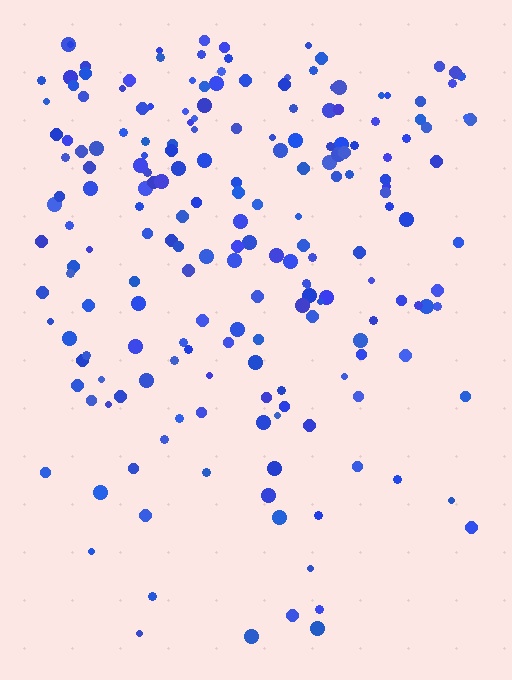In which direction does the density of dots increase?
From bottom to top, with the top side densest.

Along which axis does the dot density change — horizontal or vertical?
Vertical.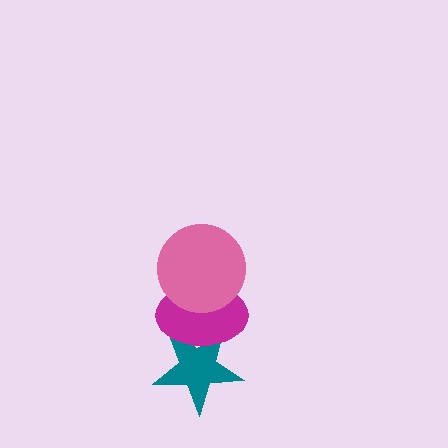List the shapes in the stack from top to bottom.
From top to bottom: the pink circle, the magenta ellipse, the teal star.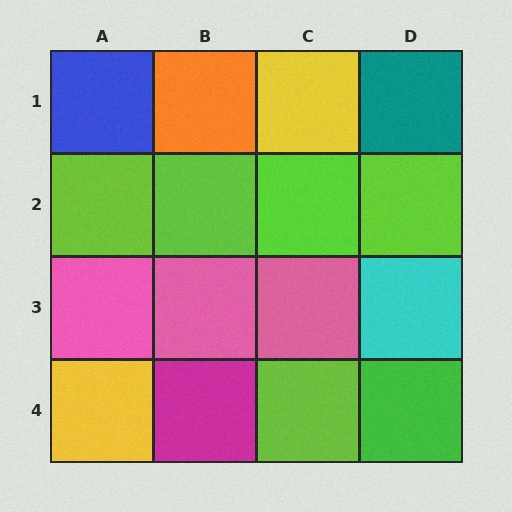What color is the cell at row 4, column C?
Lime.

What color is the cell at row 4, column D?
Green.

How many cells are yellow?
2 cells are yellow.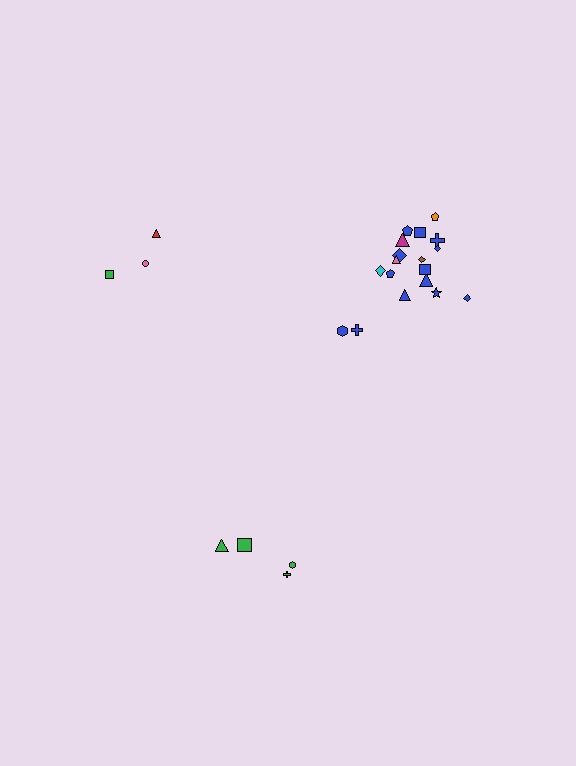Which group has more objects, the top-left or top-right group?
The top-right group.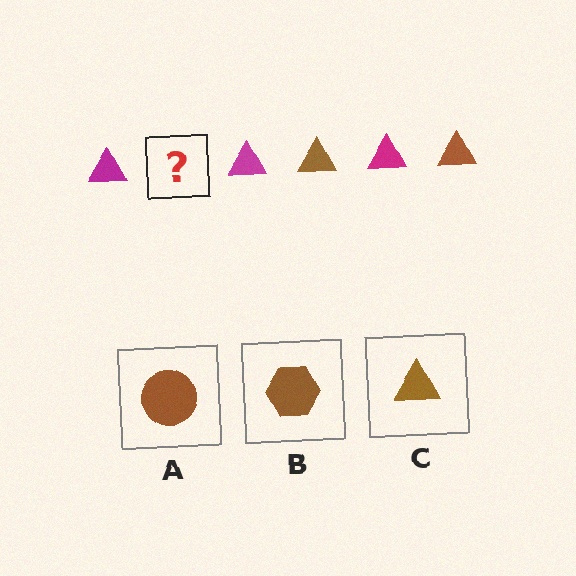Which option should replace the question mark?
Option C.